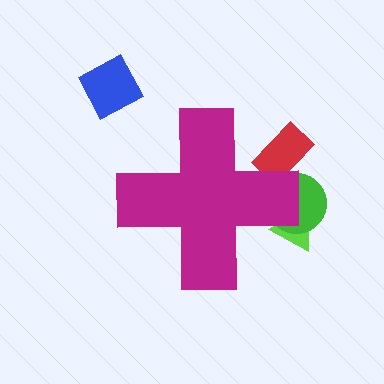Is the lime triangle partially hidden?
Yes, the lime triangle is partially hidden behind the magenta cross.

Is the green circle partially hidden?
Yes, the green circle is partially hidden behind the magenta cross.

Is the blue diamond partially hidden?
No, the blue diamond is fully visible.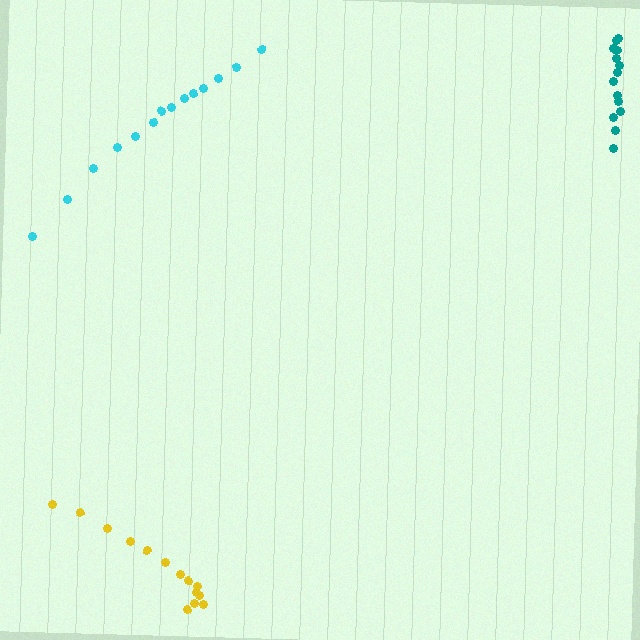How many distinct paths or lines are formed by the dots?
There are 3 distinct paths.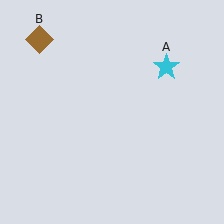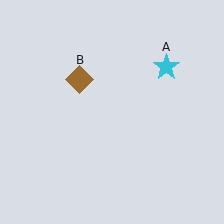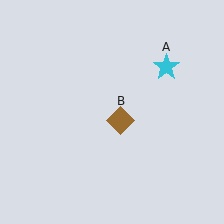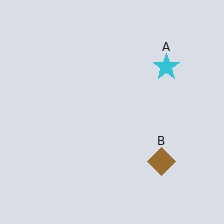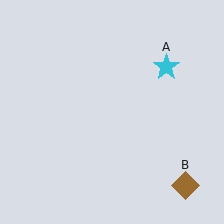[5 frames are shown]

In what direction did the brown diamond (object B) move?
The brown diamond (object B) moved down and to the right.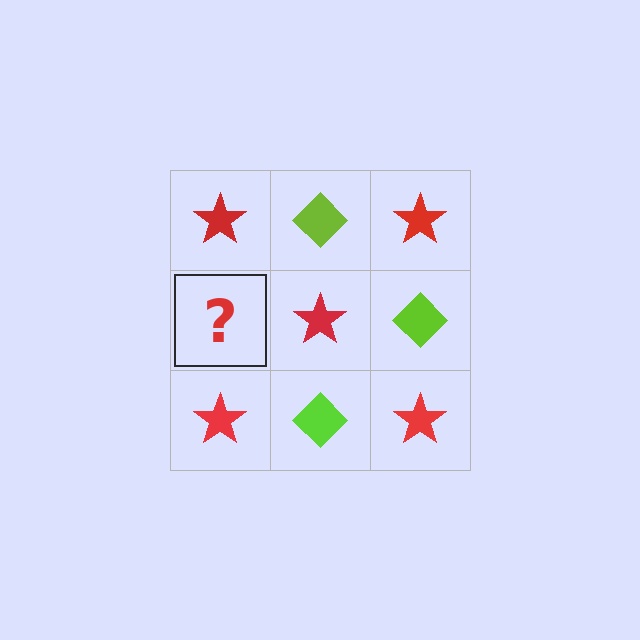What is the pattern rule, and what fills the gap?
The rule is that it alternates red star and lime diamond in a checkerboard pattern. The gap should be filled with a lime diamond.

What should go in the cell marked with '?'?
The missing cell should contain a lime diamond.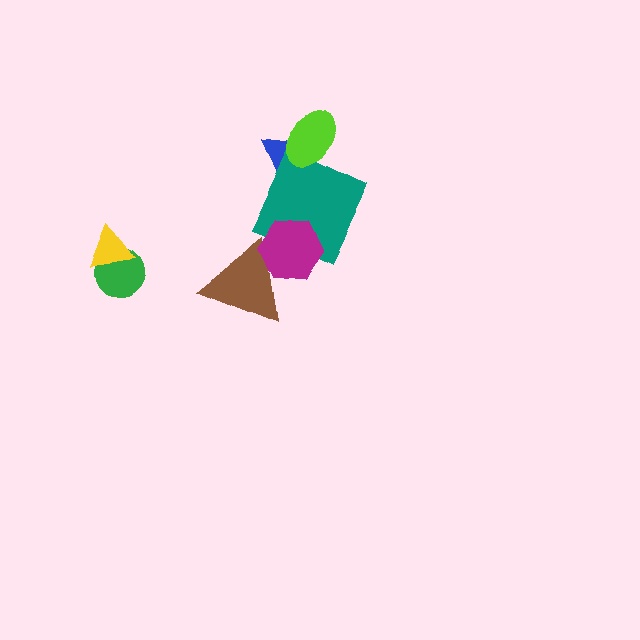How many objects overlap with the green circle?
1 object overlaps with the green circle.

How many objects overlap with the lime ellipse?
1 object overlaps with the lime ellipse.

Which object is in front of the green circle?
The yellow triangle is in front of the green circle.